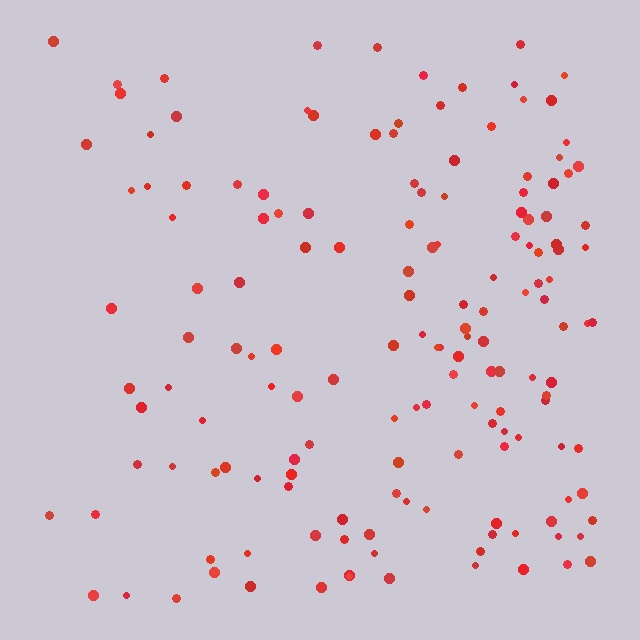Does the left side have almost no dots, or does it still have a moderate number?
Still a moderate number, just noticeably fewer than the right.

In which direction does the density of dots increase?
From left to right, with the right side densest.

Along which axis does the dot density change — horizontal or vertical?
Horizontal.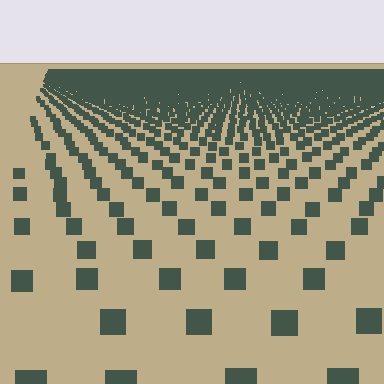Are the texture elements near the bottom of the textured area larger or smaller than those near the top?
Larger. Near the bottom, elements are closer to the viewer and appear at a bigger on-screen size.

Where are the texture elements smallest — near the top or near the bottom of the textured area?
Near the top.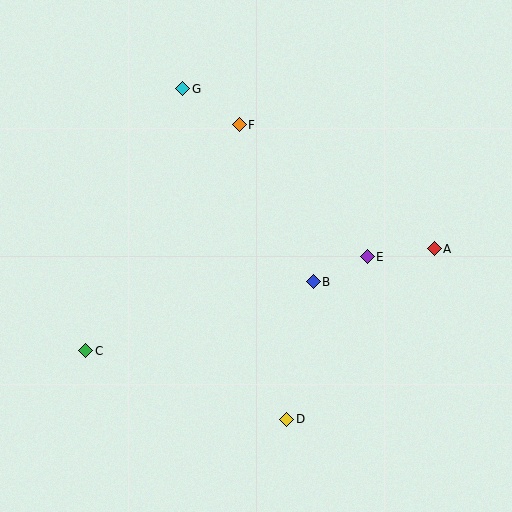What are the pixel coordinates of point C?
Point C is at (86, 351).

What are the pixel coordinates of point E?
Point E is at (367, 257).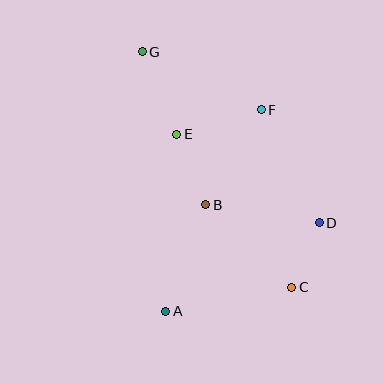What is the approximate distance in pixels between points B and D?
The distance between B and D is approximately 115 pixels.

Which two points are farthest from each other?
Points C and G are farthest from each other.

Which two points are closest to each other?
Points C and D are closest to each other.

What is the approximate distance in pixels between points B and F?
The distance between B and F is approximately 110 pixels.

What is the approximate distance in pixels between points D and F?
The distance between D and F is approximately 127 pixels.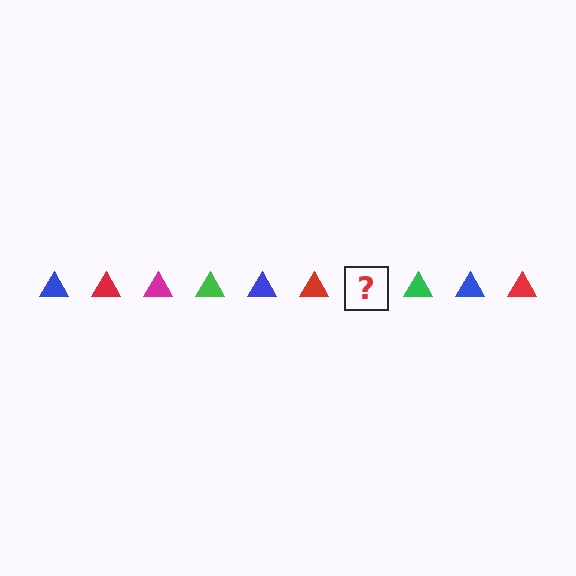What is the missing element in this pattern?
The missing element is a magenta triangle.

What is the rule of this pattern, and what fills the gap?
The rule is that the pattern cycles through blue, red, magenta, green triangles. The gap should be filled with a magenta triangle.